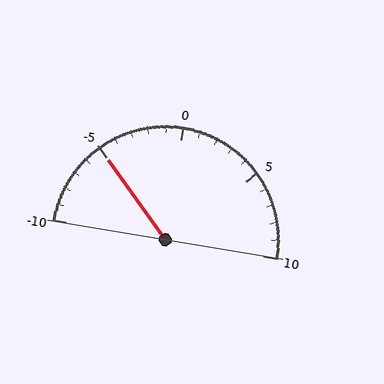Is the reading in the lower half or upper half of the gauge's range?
The reading is in the lower half of the range (-10 to 10).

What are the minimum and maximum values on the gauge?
The gauge ranges from -10 to 10.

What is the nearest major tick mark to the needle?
The nearest major tick mark is -5.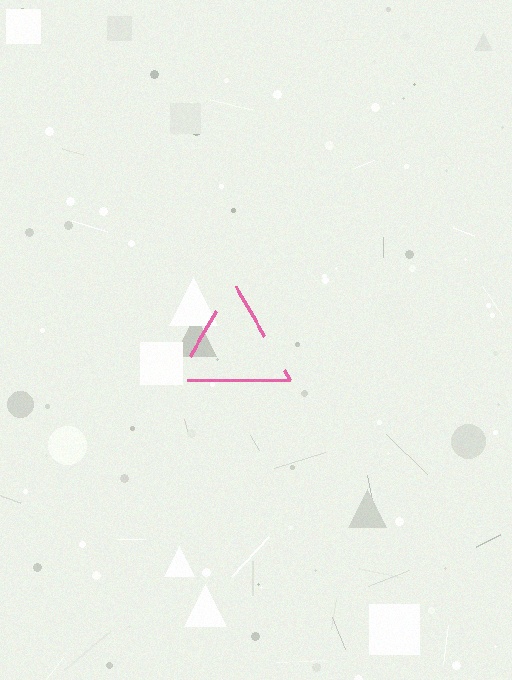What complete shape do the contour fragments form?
The contour fragments form a triangle.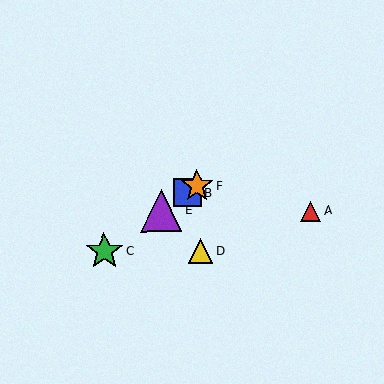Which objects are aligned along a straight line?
Objects B, C, E, F are aligned along a straight line.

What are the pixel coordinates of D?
Object D is at (200, 251).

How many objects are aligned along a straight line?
4 objects (B, C, E, F) are aligned along a straight line.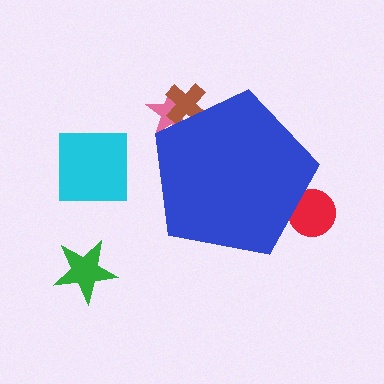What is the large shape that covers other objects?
A blue pentagon.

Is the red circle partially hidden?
Yes, the red circle is partially hidden behind the blue pentagon.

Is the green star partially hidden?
No, the green star is fully visible.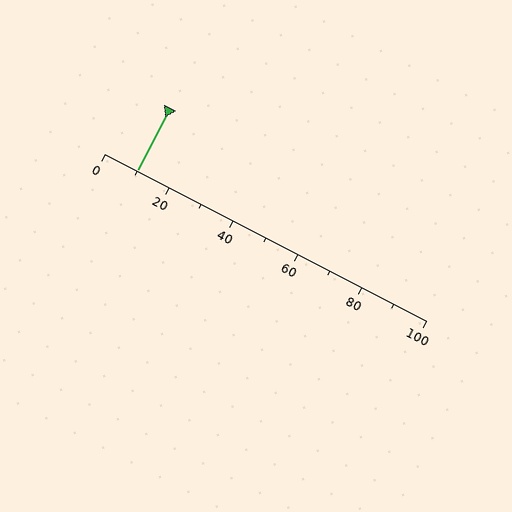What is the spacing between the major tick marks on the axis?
The major ticks are spaced 20 apart.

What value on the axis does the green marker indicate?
The marker indicates approximately 10.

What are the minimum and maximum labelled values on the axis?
The axis runs from 0 to 100.